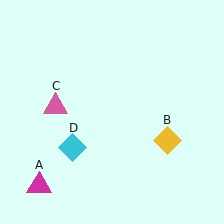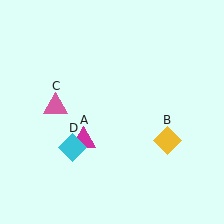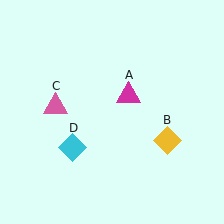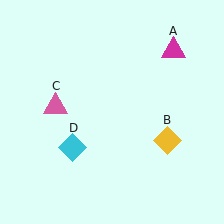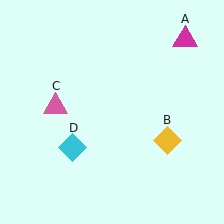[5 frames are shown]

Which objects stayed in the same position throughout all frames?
Yellow diamond (object B) and pink triangle (object C) and cyan diamond (object D) remained stationary.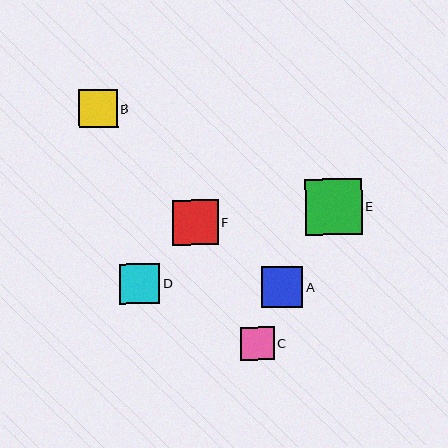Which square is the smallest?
Square C is the smallest with a size of approximately 34 pixels.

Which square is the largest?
Square E is the largest with a size of approximately 56 pixels.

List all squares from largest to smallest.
From largest to smallest: E, F, D, A, B, C.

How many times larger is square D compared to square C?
Square D is approximately 1.2 times the size of square C.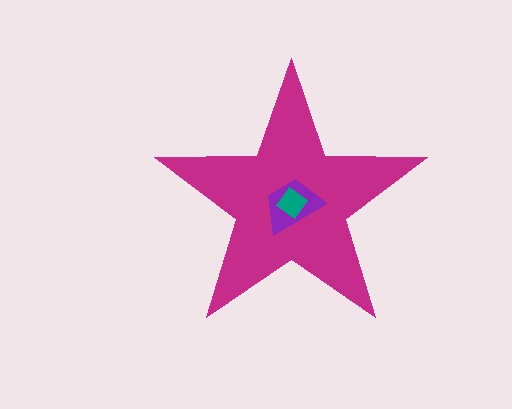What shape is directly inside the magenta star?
The purple trapezoid.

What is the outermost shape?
The magenta star.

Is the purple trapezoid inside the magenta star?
Yes.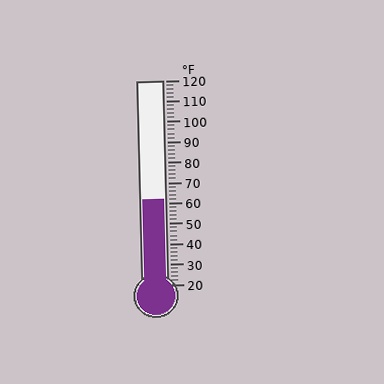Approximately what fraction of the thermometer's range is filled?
The thermometer is filled to approximately 40% of its range.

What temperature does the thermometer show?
The thermometer shows approximately 62°F.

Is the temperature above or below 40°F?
The temperature is above 40°F.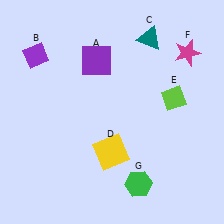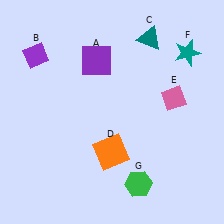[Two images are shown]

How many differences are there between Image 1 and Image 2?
There are 3 differences between the two images.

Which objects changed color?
D changed from yellow to orange. E changed from lime to pink. F changed from magenta to teal.